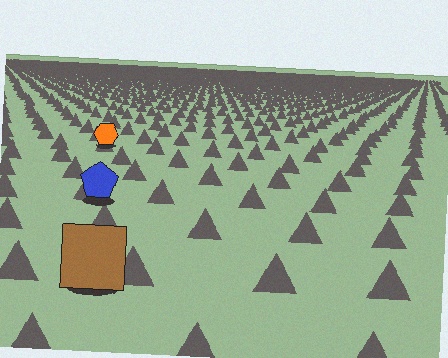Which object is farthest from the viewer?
The orange hexagon is farthest from the viewer. It appears smaller and the ground texture around it is denser.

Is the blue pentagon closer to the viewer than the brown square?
No. The brown square is closer — you can tell from the texture gradient: the ground texture is coarser near it.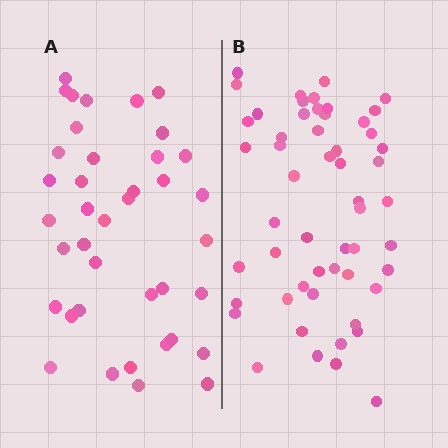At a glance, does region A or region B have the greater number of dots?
Region B (the right region) has more dots.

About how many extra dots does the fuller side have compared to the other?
Region B has approximately 15 more dots than region A.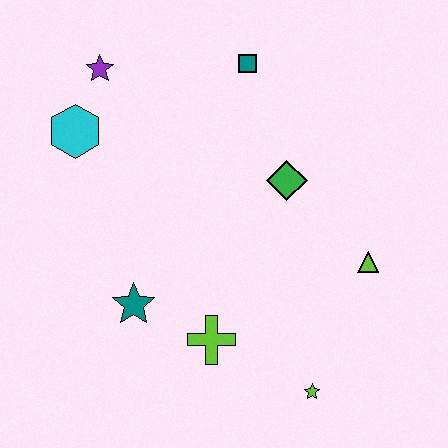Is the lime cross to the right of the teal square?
No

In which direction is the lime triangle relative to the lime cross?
The lime triangle is to the right of the lime cross.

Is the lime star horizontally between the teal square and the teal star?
No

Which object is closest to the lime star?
The lime cross is closest to the lime star.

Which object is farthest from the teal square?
The lime star is farthest from the teal square.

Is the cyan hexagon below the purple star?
Yes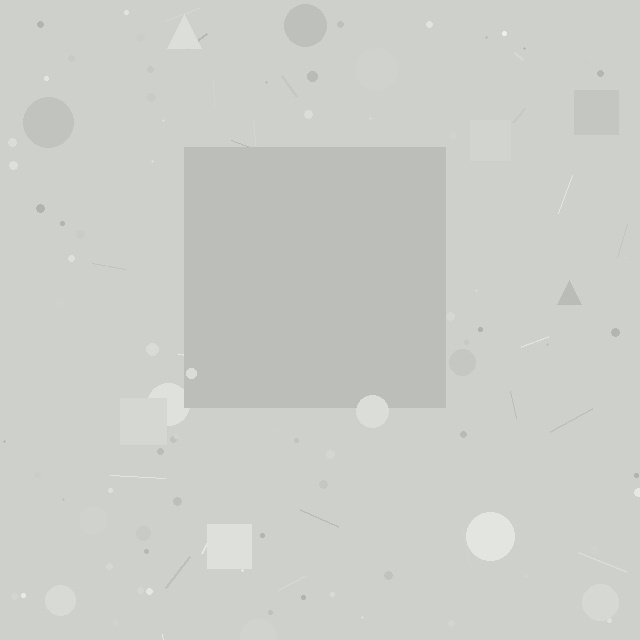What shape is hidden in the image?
A square is hidden in the image.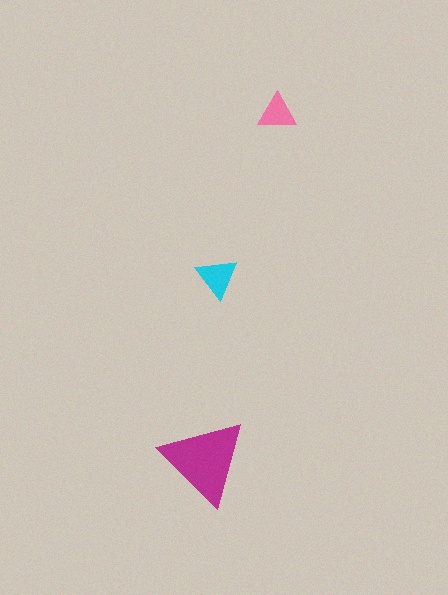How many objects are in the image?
There are 3 objects in the image.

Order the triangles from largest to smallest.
the magenta one, the cyan one, the pink one.